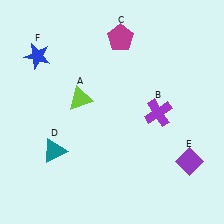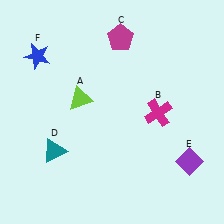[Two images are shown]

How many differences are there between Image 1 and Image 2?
There is 1 difference between the two images.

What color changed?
The cross (B) changed from purple in Image 1 to magenta in Image 2.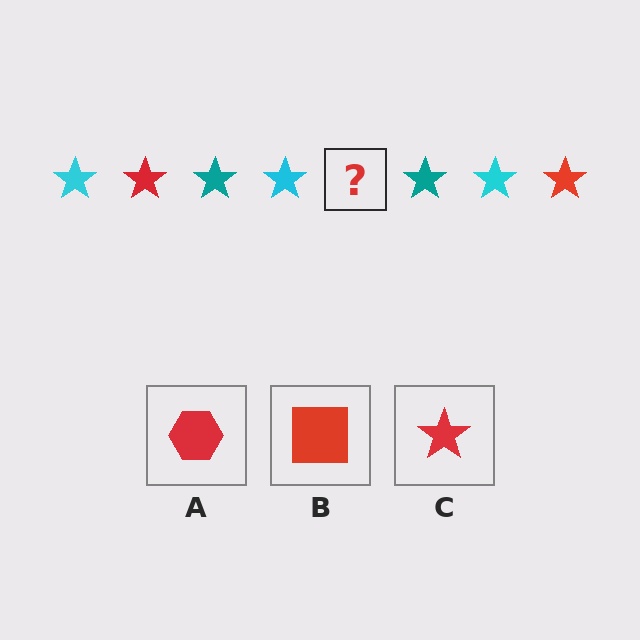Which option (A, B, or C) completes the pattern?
C.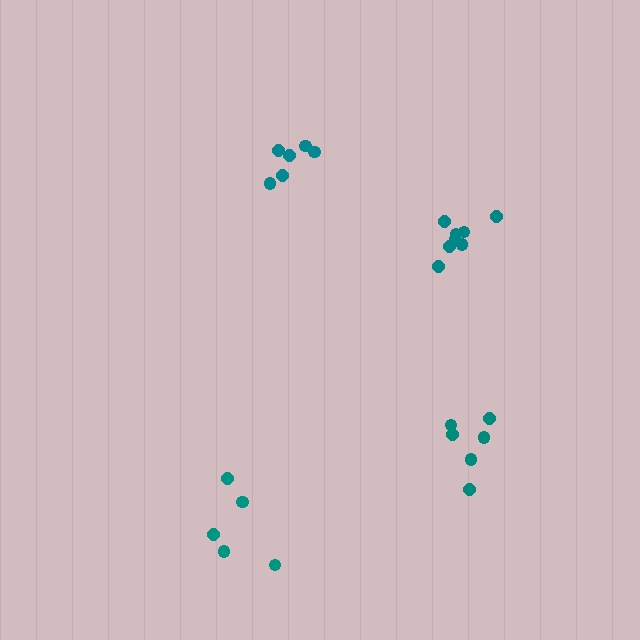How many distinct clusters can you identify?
There are 4 distinct clusters.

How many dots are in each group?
Group 1: 6 dots, Group 2: 5 dots, Group 3: 8 dots, Group 4: 6 dots (25 total).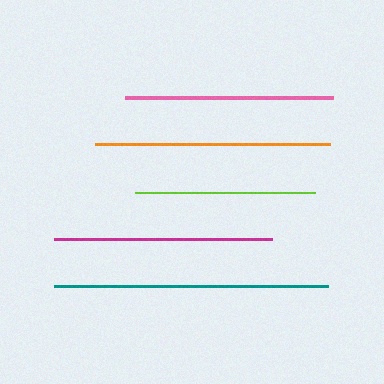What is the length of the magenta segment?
The magenta segment is approximately 218 pixels long.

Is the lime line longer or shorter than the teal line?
The teal line is longer than the lime line.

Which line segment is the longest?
The teal line is the longest at approximately 274 pixels.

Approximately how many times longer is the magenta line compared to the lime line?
The magenta line is approximately 1.2 times the length of the lime line.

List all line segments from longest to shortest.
From longest to shortest: teal, orange, magenta, pink, lime.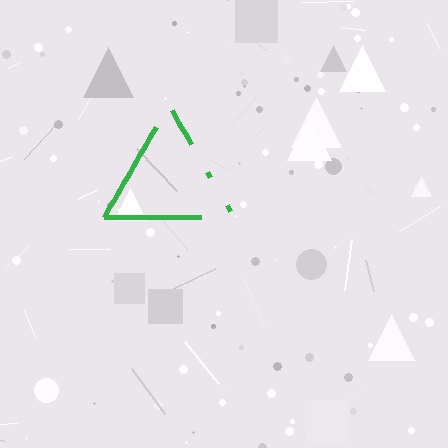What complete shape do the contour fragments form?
The contour fragments form a triangle.